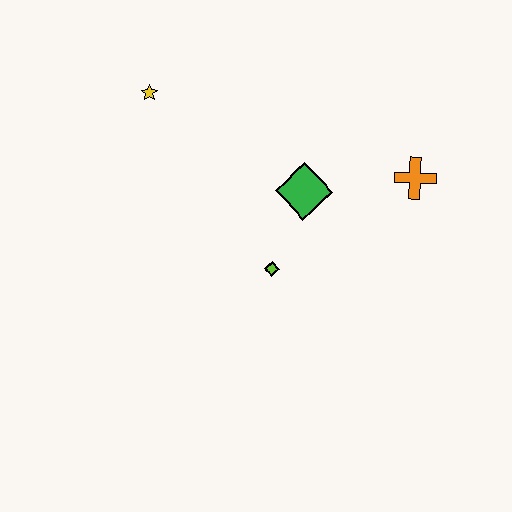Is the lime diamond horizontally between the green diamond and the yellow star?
Yes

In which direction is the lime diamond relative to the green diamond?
The lime diamond is below the green diamond.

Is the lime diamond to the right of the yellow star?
Yes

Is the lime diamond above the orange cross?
No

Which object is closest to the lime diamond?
The green diamond is closest to the lime diamond.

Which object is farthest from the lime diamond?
The yellow star is farthest from the lime diamond.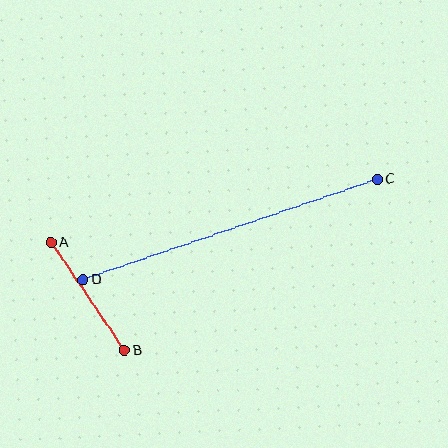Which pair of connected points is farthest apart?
Points C and D are farthest apart.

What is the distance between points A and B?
The distance is approximately 130 pixels.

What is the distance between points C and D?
The distance is approximately 311 pixels.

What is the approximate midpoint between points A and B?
The midpoint is at approximately (88, 296) pixels.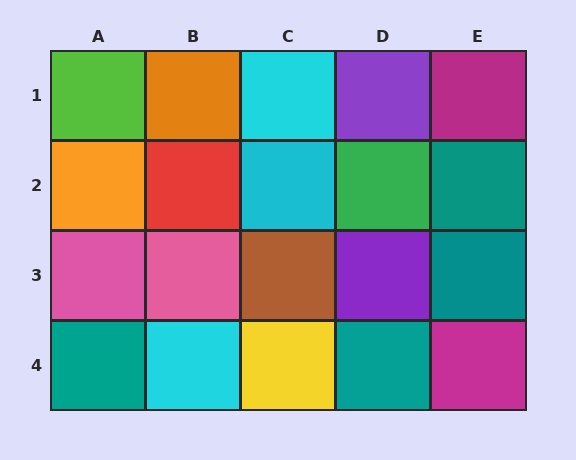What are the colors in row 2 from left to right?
Orange, red, cyan, green, teal.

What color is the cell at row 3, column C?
Brown.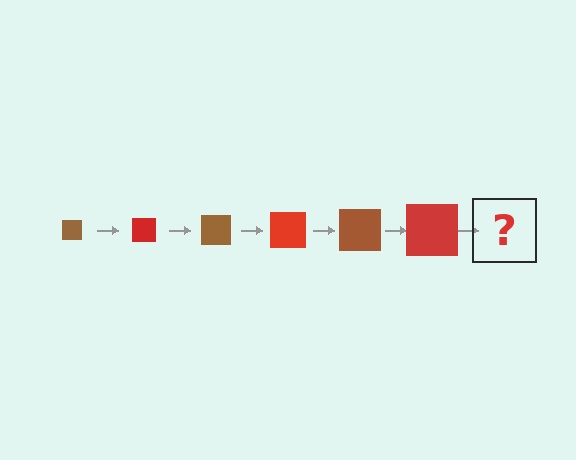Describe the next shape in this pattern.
It should be a brown square, larger than the previous one.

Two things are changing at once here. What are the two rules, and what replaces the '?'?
The two rules are that the square grows larger each step and the color cycles through brown and red. The '?' should be a brown square, larger than the previous one.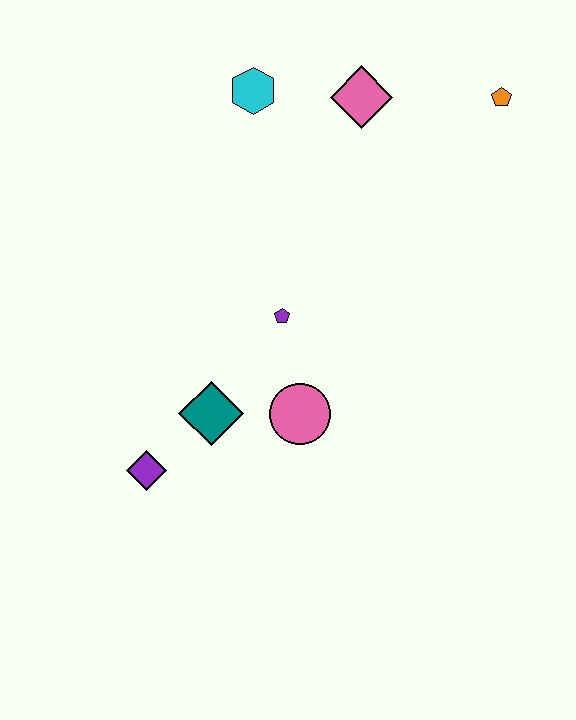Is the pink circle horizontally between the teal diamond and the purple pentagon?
No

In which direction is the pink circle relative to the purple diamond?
The pink circle is to the right of the purple diamond.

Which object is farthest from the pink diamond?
The purple diamond is farthest from the pink diamond.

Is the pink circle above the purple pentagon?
No